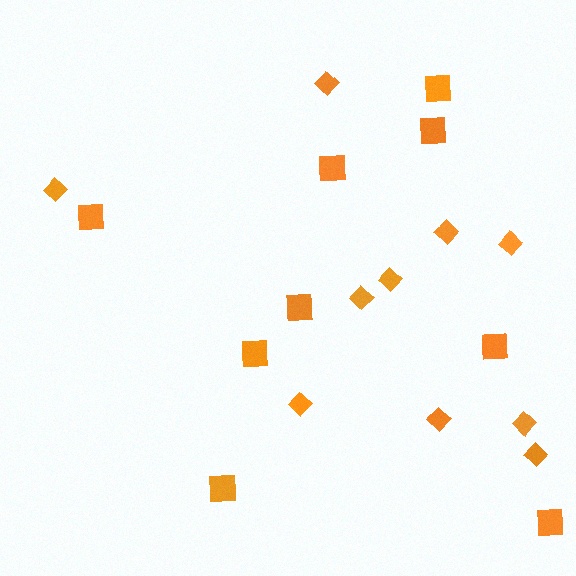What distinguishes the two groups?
There are 2 groups: one group of squares (9) and one group of diamonds (10).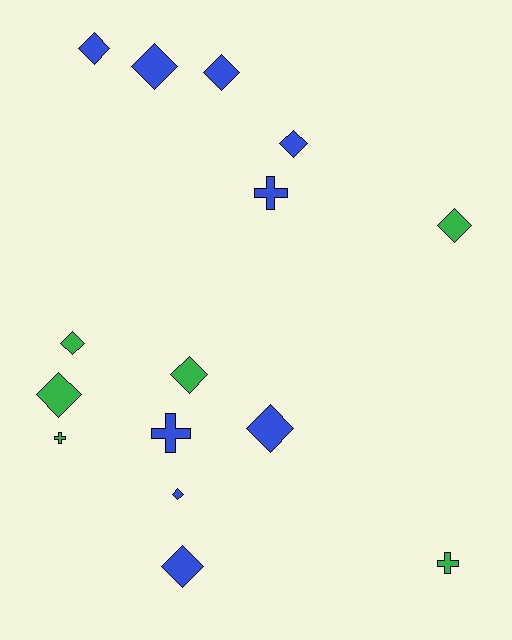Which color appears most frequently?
Blue, with 9 objects.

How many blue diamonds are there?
There are 7 blue diamonds.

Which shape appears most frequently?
Diamond, with 11 objects.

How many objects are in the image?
There are 15 objects.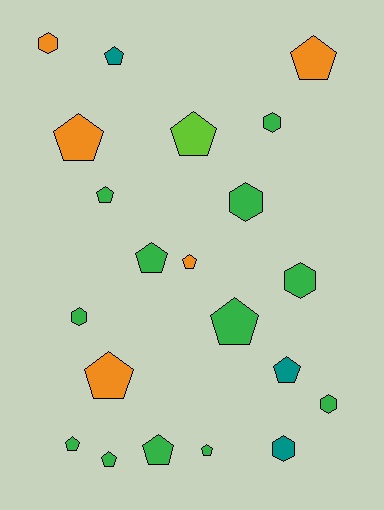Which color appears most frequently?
Green, with 12 objects.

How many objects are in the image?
There are 21 objects.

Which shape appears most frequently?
Pentagon, with 14 objects.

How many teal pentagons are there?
There are 2 teal pentagons.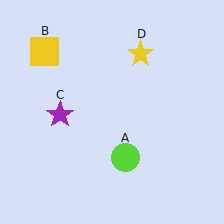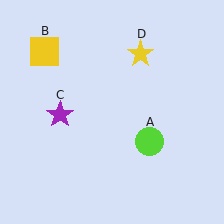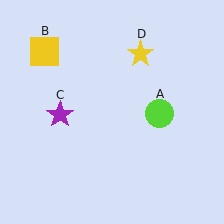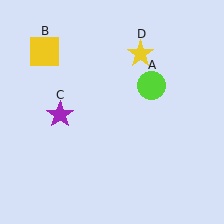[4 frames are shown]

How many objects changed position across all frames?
1 object changed position: lime circle (object A).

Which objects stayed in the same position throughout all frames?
Yellow square (object B) and purple star (object C) and yellow star (object D) remained stationary.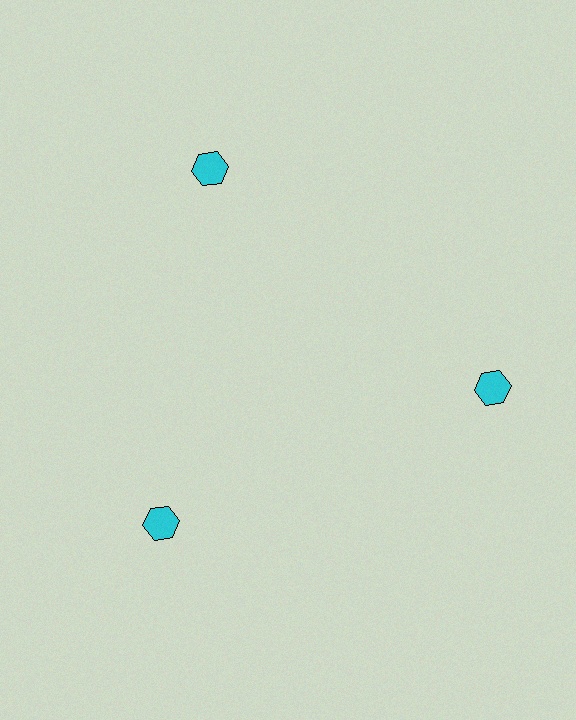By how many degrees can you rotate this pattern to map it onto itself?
The pattern maps onto itself every 120 degrees of rotation.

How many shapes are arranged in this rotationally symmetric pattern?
There are 3 shapes, arranged in 3 groups of 1.